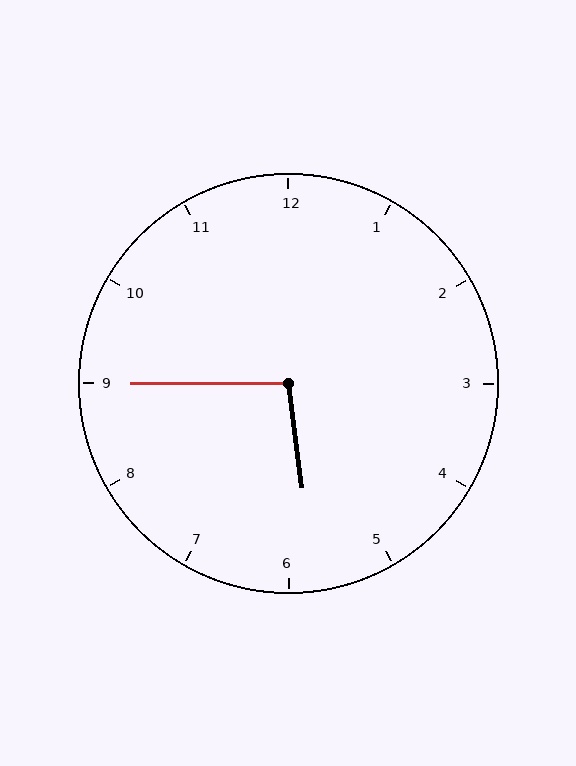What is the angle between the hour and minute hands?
Approximately 98 degrees.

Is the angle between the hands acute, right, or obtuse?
It is obtuse.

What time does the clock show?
5:45.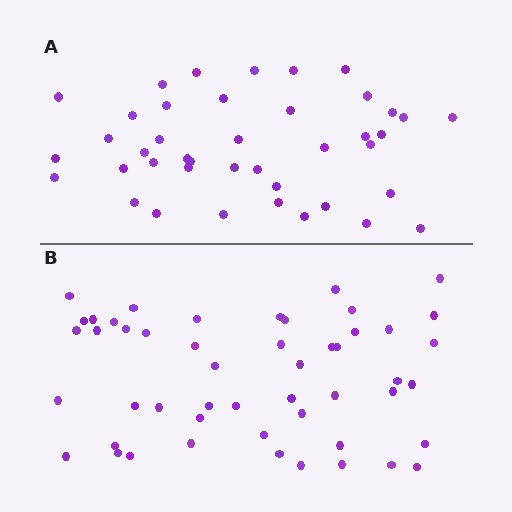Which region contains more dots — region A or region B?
Region B (the bottom region) has more dots.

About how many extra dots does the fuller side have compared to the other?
Region B has roughly 8 or so more dots than region A.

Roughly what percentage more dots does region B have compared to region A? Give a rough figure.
About 20% more.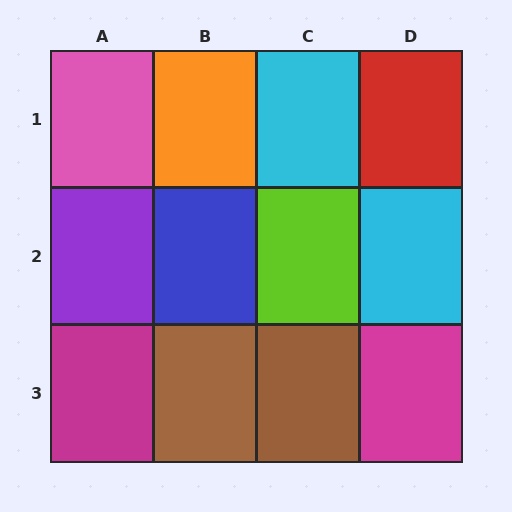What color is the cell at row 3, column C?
Brown.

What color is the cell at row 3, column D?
Magenta.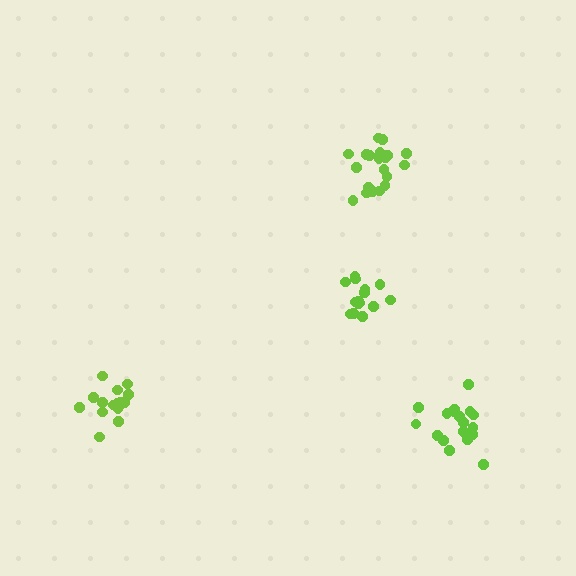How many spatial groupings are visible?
There are 4 spatial groupings.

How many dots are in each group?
Group 1: 21 dots, Group 2: 16 dots, Group 3: 15 dots, Group 4: 19 dots (71 total).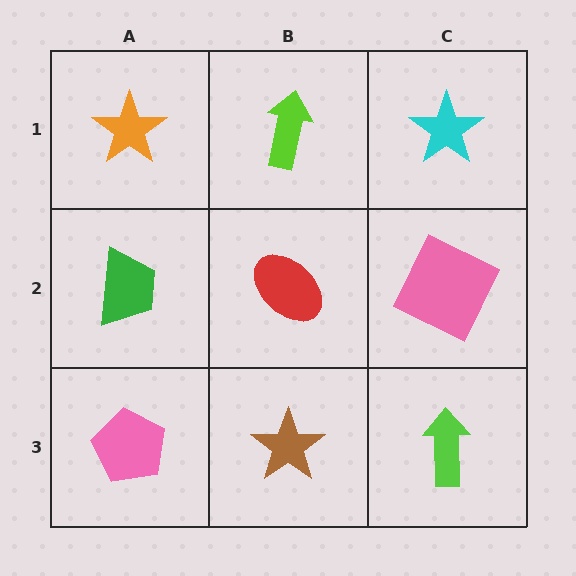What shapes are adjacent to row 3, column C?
A pink square (row 2, column C), a brown star (row 3, column B).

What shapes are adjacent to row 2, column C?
A cyan star (row 1, column C), a lime arrow (row 3, column C), a red ellipse (row 2, column B).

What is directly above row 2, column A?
An orange star.